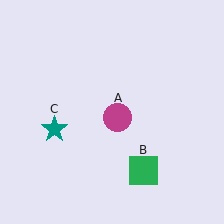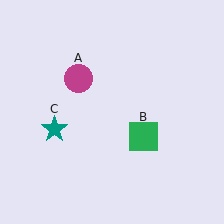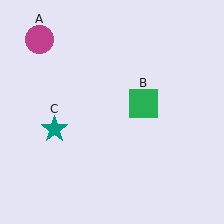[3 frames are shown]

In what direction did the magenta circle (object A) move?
The magenta circle (object A) moved up and to the left.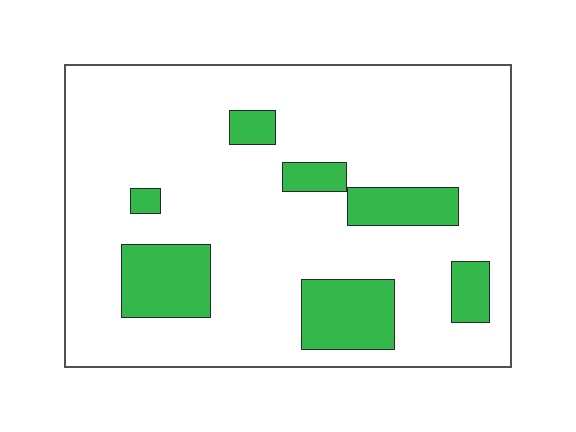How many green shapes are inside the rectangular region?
7.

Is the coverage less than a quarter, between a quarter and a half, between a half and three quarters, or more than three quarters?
Less than a quarter.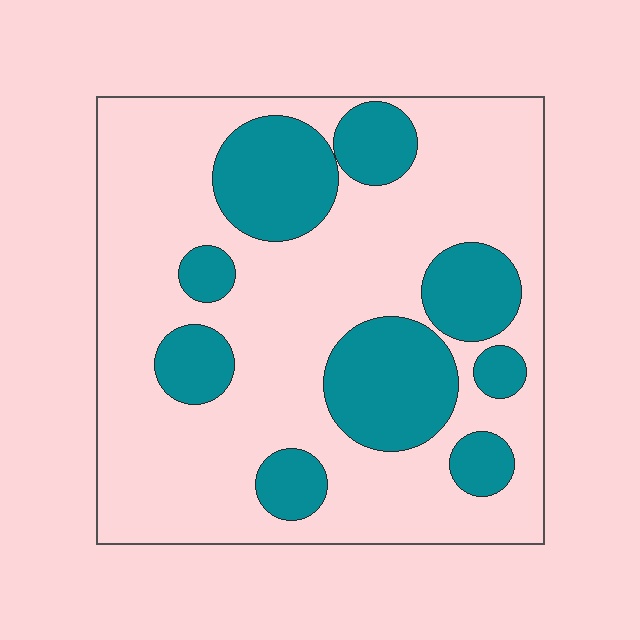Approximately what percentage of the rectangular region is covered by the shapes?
Approximately 30%.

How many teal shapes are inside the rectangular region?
9.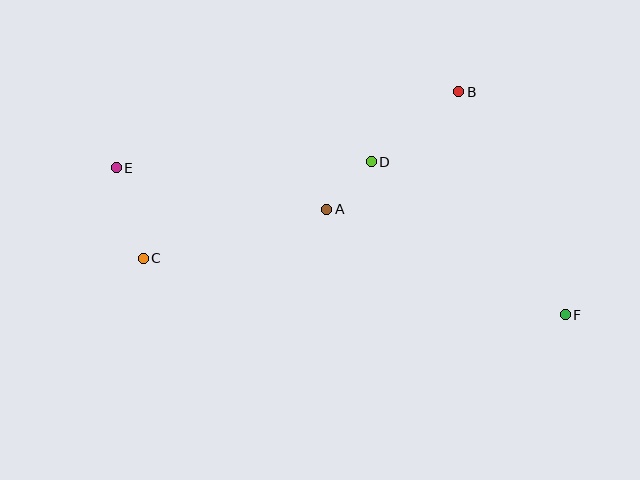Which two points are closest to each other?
Points A and D are closest to each other.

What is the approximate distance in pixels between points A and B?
The distance between A and B is approximately 176 pixels.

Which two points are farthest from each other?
Points E and F are farthest from each other.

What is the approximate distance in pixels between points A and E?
The distance between A and E is approximately 215 pixels.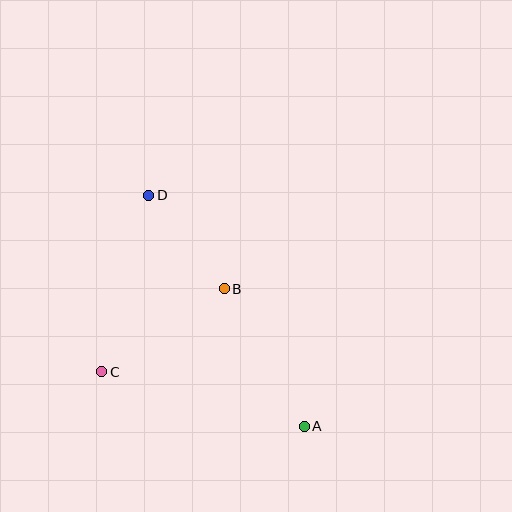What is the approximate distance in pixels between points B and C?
The distance between B and C is approximately 148 pixels.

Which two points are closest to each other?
Points B and D are closest to each other.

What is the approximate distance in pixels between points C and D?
The distance between C and D is approximately 182 pixels.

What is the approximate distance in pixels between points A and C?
The distance between A and C is approximately 209 pixels.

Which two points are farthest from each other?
Points A and D are farthest from each other.